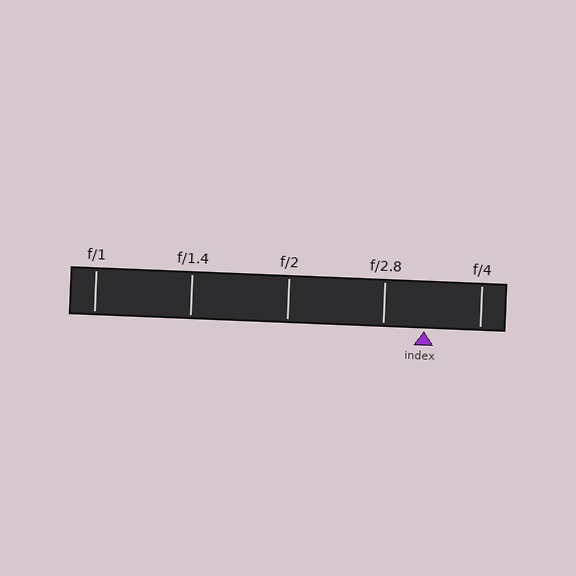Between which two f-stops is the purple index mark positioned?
The index mark is between f/2.8 and f/4.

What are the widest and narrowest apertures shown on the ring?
The widest aperture shown is f/1 and the narrowest is f/4.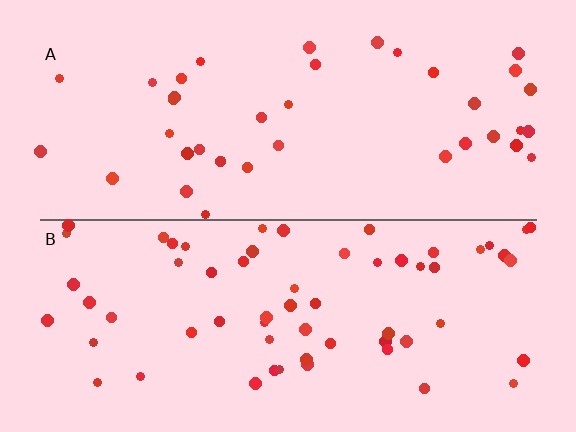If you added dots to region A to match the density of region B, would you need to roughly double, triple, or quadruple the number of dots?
Approximately double.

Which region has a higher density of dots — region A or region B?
B (the bottom).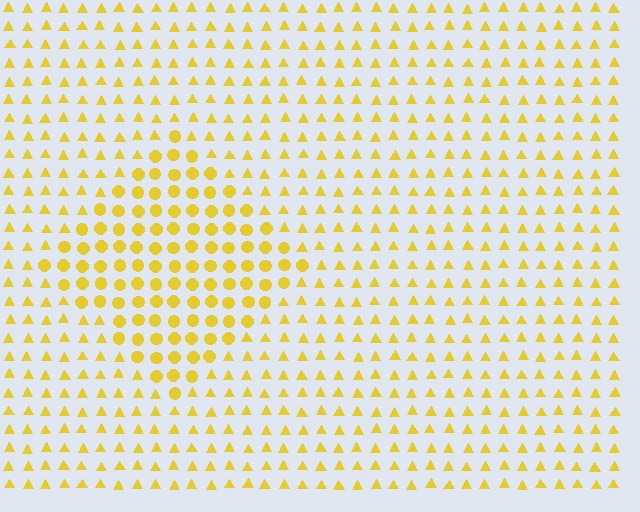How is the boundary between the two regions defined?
The boundary is defined by a change in element shape: circles inside vs. triangles outside. All elements share the same color and spacing.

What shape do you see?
I see a diamond.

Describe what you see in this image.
The image is filled with small yellow elements arranged in a uniform grid. A diamond-shaped region contains circles, while the surrounding area contains triangles. The boundary is defined purely by the change in element shape.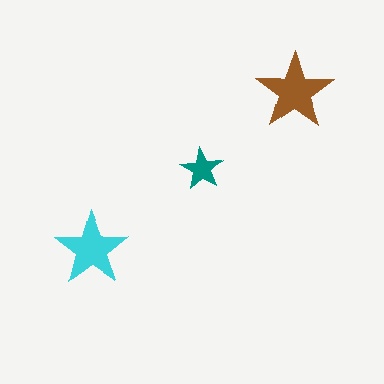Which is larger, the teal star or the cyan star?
The cyan one.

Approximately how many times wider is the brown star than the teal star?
About 2 times wider.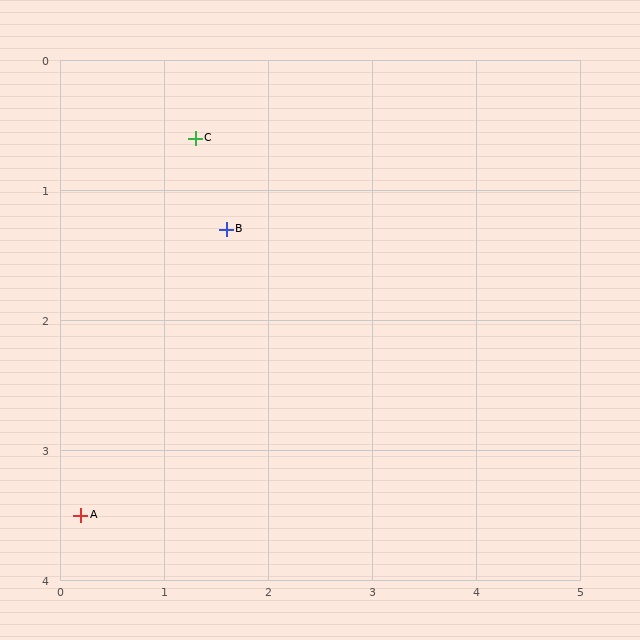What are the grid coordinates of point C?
Point C is at approximately (1.3, 0.6).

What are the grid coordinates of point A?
Point A is at approximately (0.2, 3.5).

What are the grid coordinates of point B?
Point B is at approximately (1.6, 1.3).